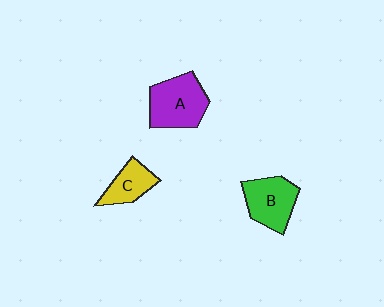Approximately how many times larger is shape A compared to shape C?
Approximately 1.6 times.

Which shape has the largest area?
Shape A (purple).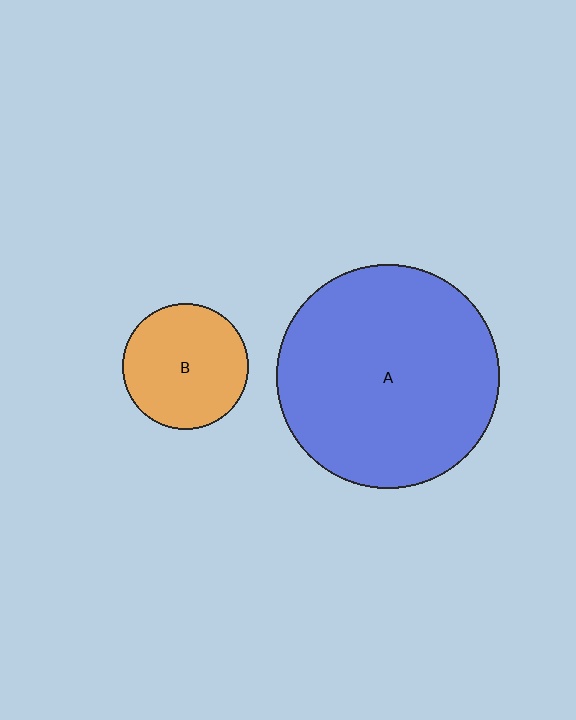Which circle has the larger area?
Circle A (blue).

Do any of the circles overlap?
No, none of the circles overlap.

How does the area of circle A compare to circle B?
Approximately 3.1 times.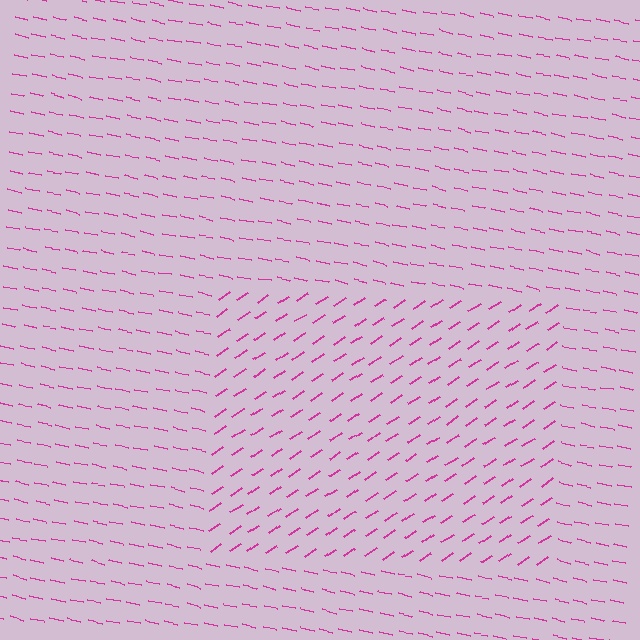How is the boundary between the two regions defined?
The boundary is defined purely by a change in line orientation (approximately 45 degrees difference). All lines are the same color and thickness.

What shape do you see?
I see a rectangle.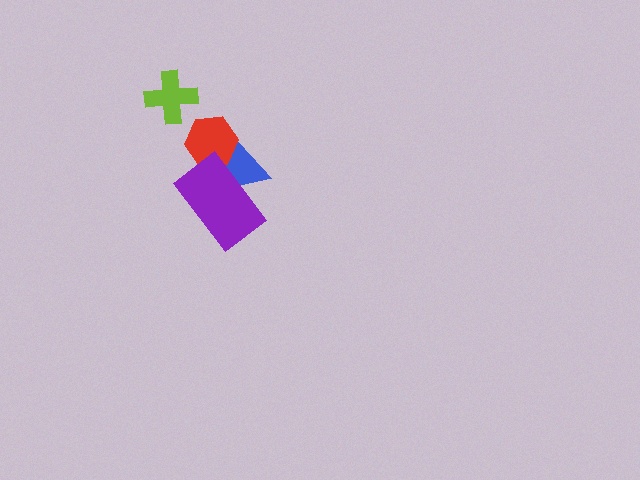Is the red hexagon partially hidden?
Yes, it is partially covered by another shape.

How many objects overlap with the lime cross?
0 objects overlap with the lime cross.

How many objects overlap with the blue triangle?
2 objects overlap with the blue triangle.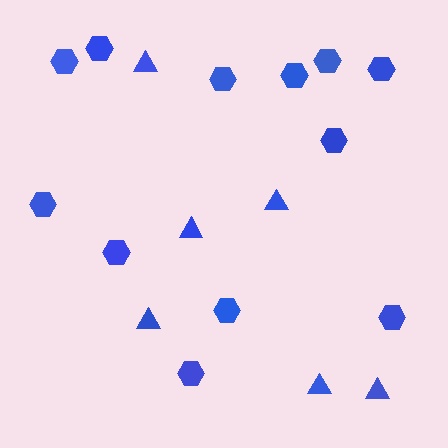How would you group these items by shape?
There are 2 groups: one group of hexagons (12) and one group of triangles (6).